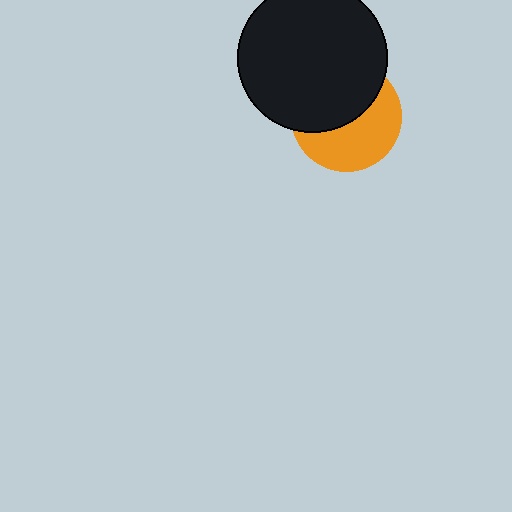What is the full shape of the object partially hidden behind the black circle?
The partially hidden object is an orange circle.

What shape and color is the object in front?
The object in front is a black circle.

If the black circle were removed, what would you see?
You would see the complete orange circle.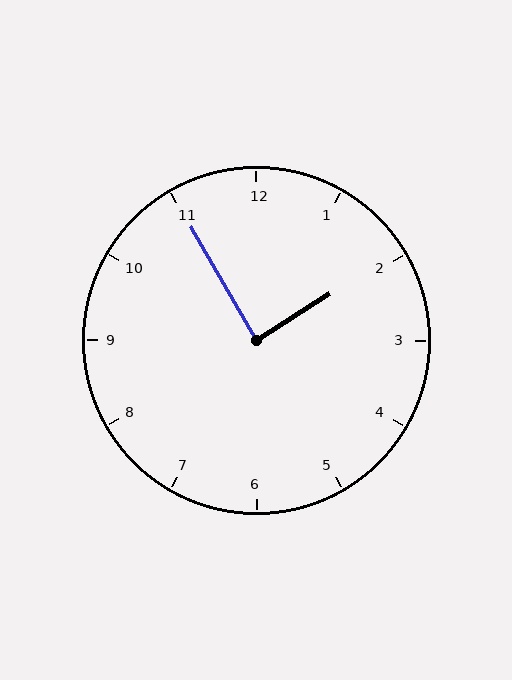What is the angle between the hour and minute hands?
Approximately 88 degrees.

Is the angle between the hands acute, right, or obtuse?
It is right.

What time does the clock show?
1:55.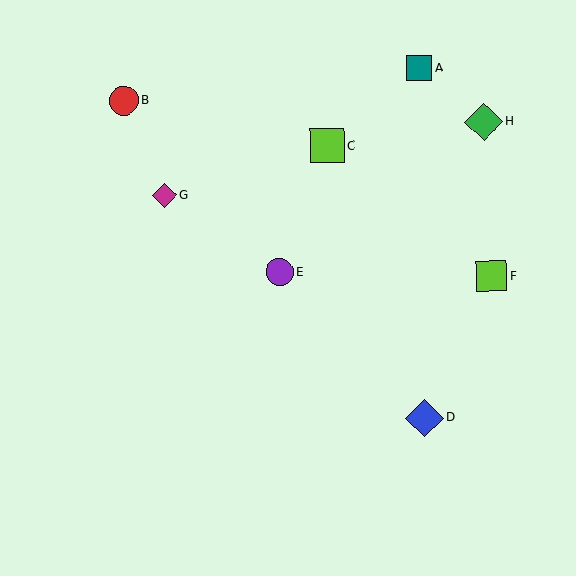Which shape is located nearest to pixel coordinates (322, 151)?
The lime square (labeled C) at (327, 146) is nearest to that location.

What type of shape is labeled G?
Shape G is a magenta diamond.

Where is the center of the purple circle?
The center of the purple circle is at (279, 272).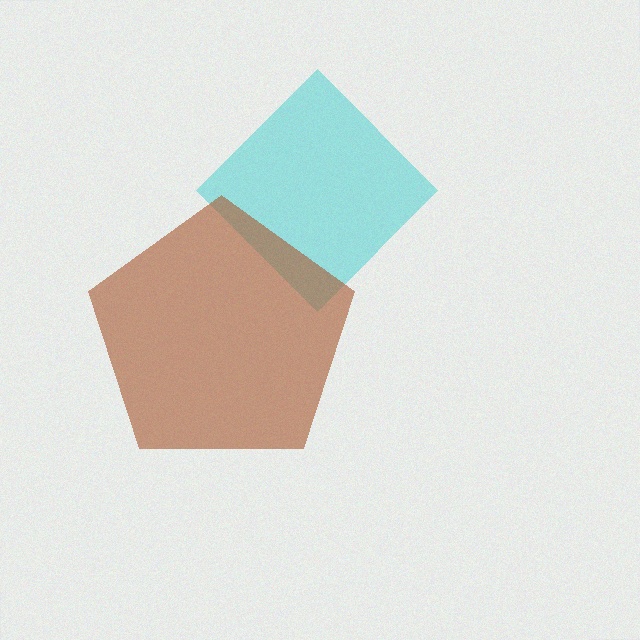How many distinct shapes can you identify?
There are 2 distinct shapes: a cyan diamond, a brown pentagon.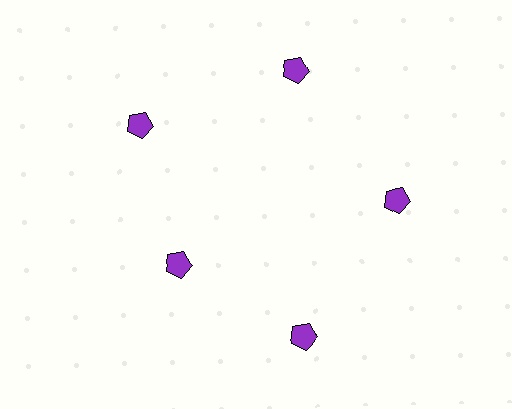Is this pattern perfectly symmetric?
No. The 5 purple pentagons are arranged in a ring, but one element near the 8 o'clock position is pulled inward toward the center, breaking the 5-fold rotational symmetry.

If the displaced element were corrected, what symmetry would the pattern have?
It would have 5-fold rotational symmetry — the pattern would map onto itself every 72 degrees.